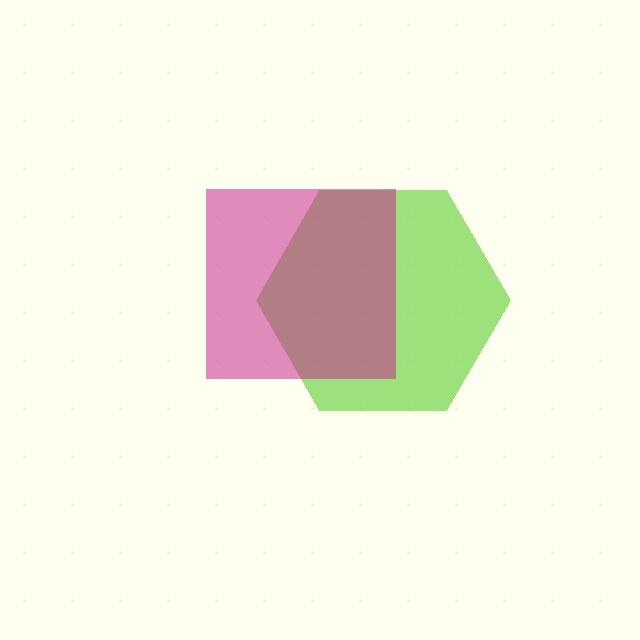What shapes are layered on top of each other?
The layered shapes are: a lime hexagon, a magenta square.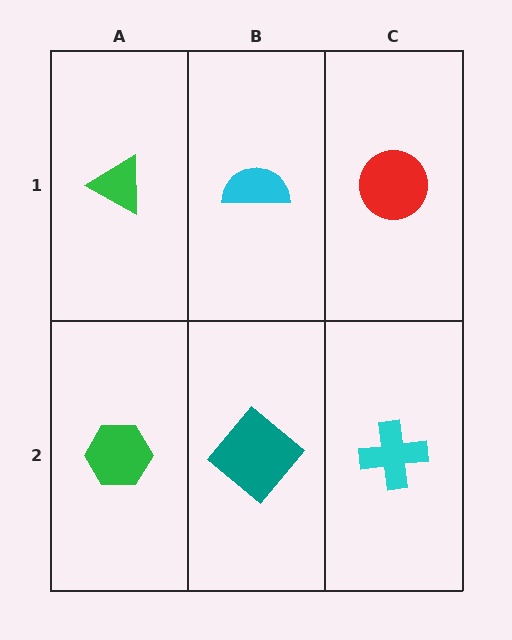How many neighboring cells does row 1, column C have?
2.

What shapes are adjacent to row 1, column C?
A cyan cross (row 2, column C), a cyan semicircle (row 1, column B).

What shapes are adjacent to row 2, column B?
A cyan semicircle (row 1, column B), a green hexagon (row 2, column A), a cyan cross (row 2, column C).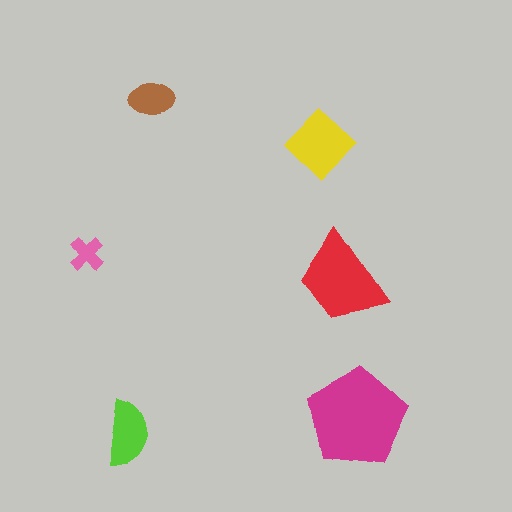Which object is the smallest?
The pink cross.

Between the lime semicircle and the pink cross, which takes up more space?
The lime semicircle.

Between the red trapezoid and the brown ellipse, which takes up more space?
The red trapezoid.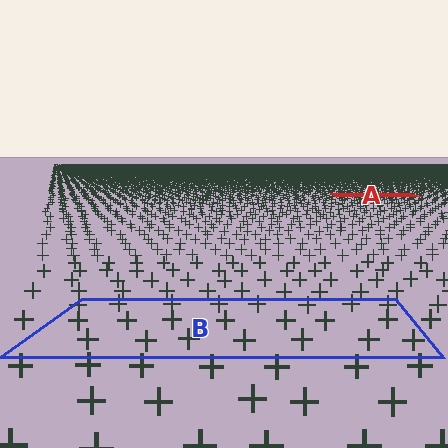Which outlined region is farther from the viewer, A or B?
Region A is farther from the viewer — the texture elements inside it appear smaller and more densely packed.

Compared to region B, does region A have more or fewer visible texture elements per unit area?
Region A has more texture elements per unit area — they are packed more densely because it is farther away.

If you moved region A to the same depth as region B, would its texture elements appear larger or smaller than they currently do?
They would appear larger. At a closer depth, the same texture elements are projected at a bigger on-screen size.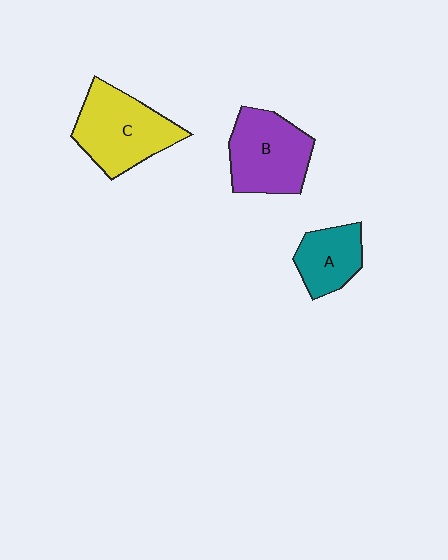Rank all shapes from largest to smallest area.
From largest to smallest: C (yellow), B (purple), A (teal).